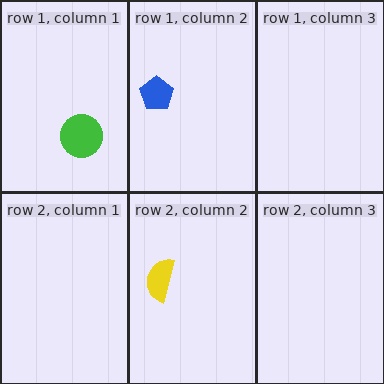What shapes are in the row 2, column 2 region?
The yellow semicircle.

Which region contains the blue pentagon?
The row 1, column 2 region.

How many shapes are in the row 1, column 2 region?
1.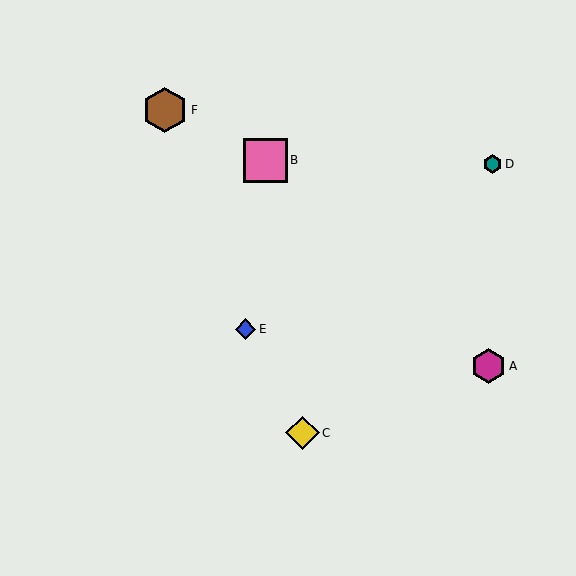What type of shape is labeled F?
Shape F is a brown hexagon.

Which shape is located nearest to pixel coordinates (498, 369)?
The magenta hexagon (labeled A) at (489, 366) is nearest to that location.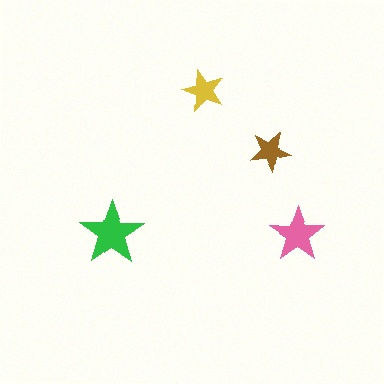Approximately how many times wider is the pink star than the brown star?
About 1.5 times wider.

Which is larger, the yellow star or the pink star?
The pink one.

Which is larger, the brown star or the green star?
The green one.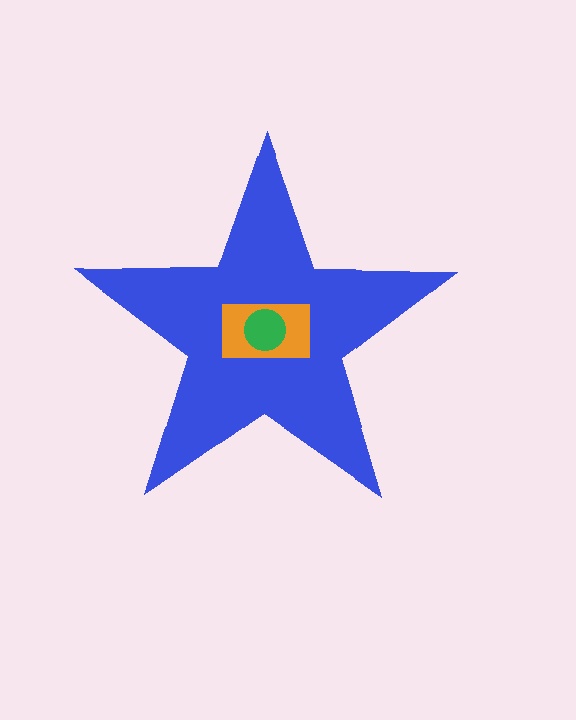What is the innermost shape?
The green circle.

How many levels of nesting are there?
3.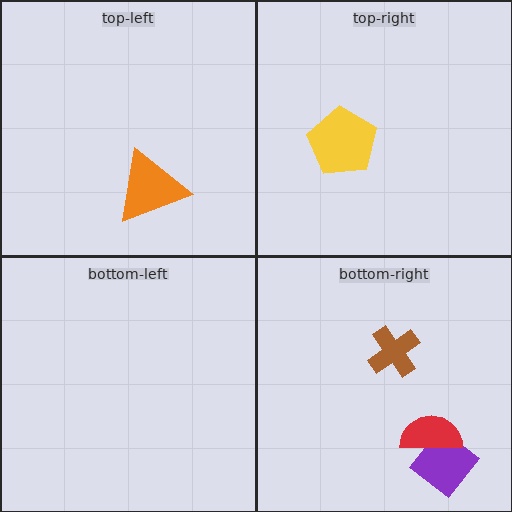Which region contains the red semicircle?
The bottom-right region.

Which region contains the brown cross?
The bottom-right region.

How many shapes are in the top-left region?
1.